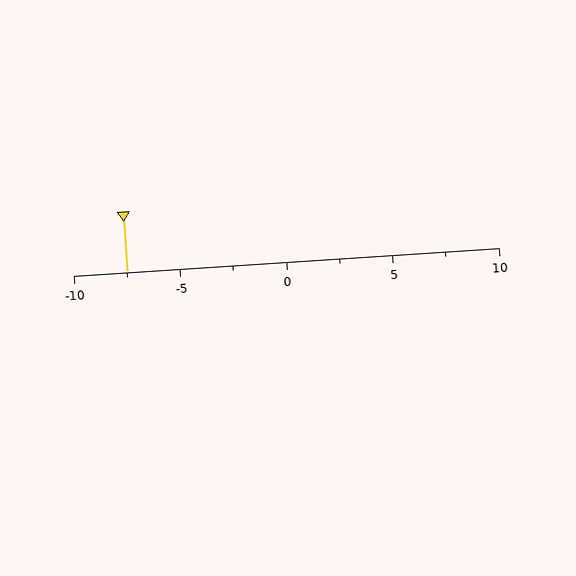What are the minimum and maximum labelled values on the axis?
The axis runs from -10 to 10.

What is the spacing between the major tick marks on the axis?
The major ticks are spaced 5 apart.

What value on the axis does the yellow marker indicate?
The marker indicates approximately -7.5.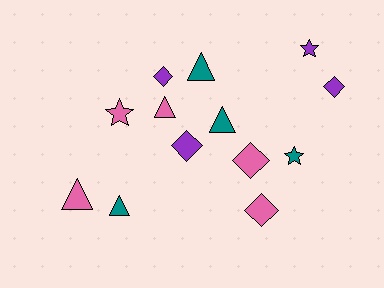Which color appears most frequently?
Pink, with 5 objects.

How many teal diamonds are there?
There are no teal diamonds.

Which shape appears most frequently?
Triangle, with 5 objects.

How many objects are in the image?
There are 13 objects.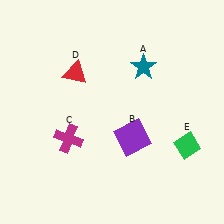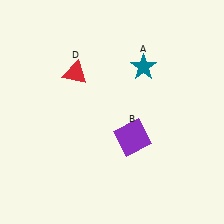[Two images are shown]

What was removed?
The magenta cross (C), the green diamond (E) were removed in Image 2.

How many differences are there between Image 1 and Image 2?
There are 2 differences between the two images.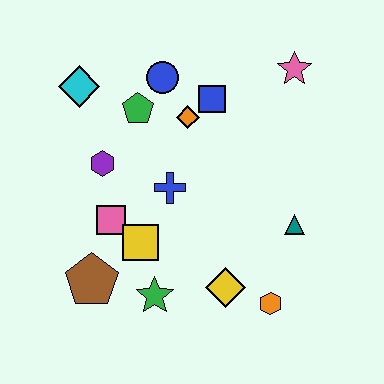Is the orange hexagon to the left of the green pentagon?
No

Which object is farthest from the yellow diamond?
The cyan diamond is farthest from the yellow diamond.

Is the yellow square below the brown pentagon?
No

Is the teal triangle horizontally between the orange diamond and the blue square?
No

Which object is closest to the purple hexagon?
The pink square is closest to the purple hexagon.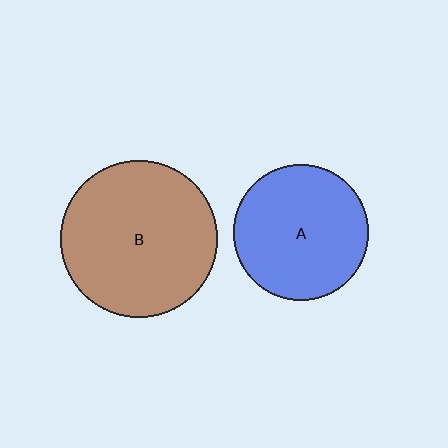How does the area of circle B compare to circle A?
Approximately 1.3 times.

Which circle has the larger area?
Circle B (brown).